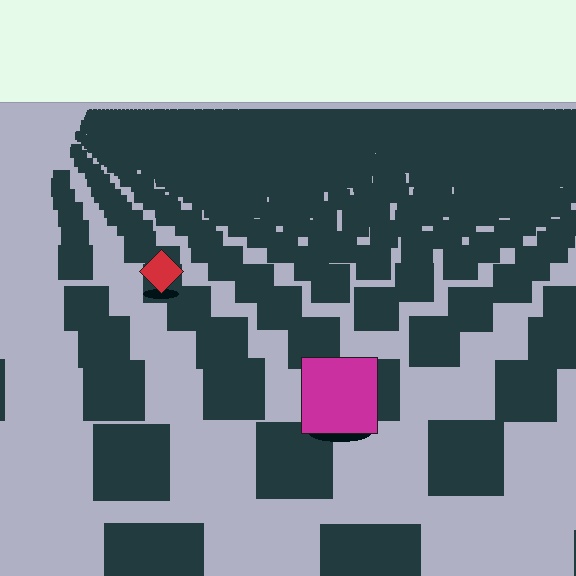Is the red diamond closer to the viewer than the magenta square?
No. The magenta square is closer — you can tell from the texture gradient: the ground texture is coarser near it.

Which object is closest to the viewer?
The magenta square is closest. The texture marks near it are larger and more spread out.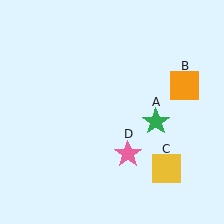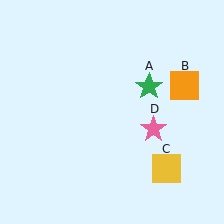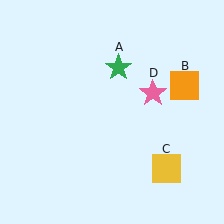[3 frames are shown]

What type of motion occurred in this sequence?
The green star (object A), pink star (object D) rotated counterclockwise around the center of the scene.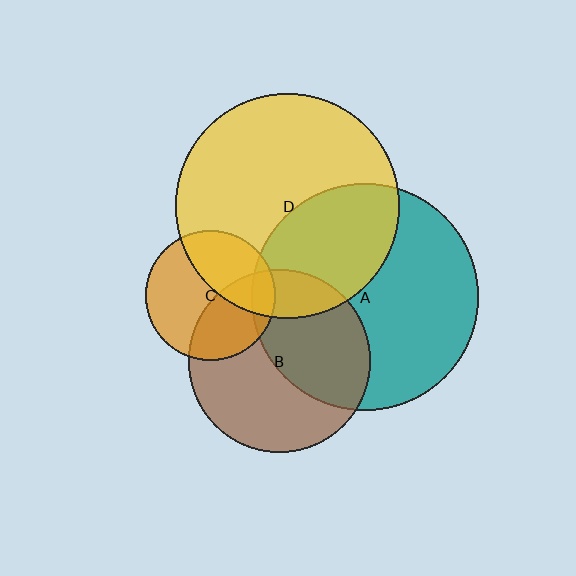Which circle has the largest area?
Circle A (teal).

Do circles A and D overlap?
Yes.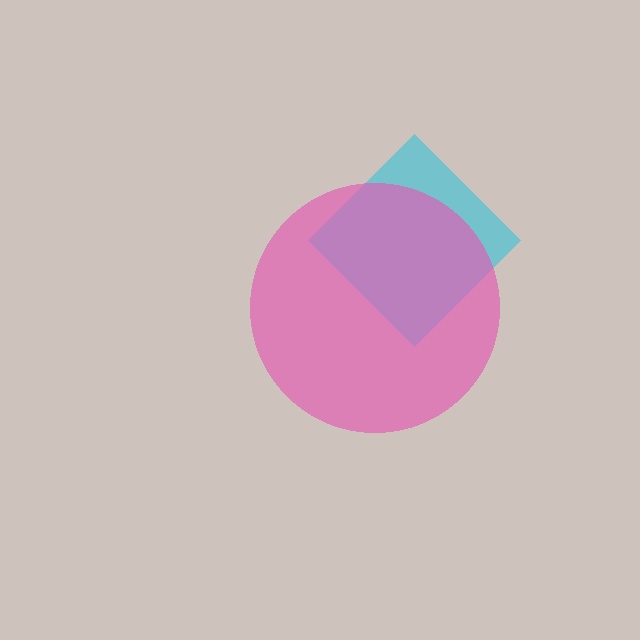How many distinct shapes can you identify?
There are 2 distinct shapes: a cyan diamond, a pink circle.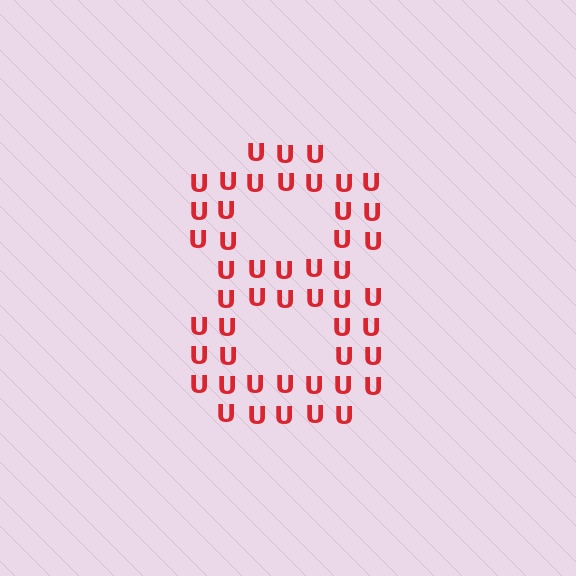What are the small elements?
The small elements are letter U's.